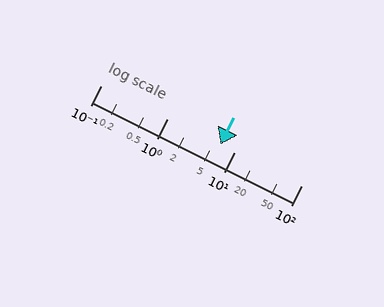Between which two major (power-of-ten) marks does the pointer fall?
The pointer is between 1 and 10.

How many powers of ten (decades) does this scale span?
The scale spans 3 decades, from 0.1 to 100.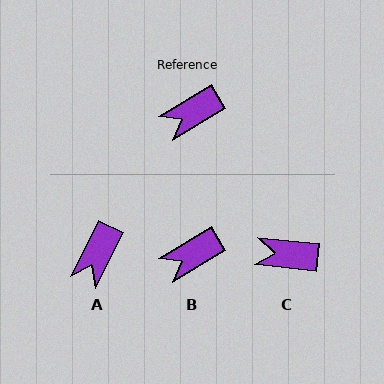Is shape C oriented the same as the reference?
No, it is off by about 38 degrees.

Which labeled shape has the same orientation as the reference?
B.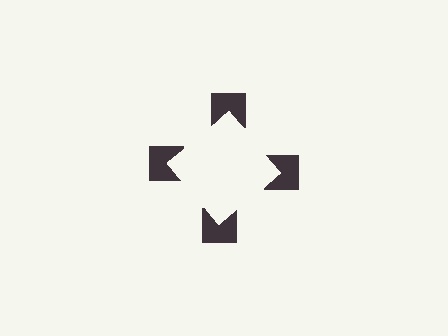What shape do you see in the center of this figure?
An illusory square — its edges are inferred from the aligned wedge cuts in the notched squares, not physically drawn.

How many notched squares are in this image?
There are 4 — one at each vertex of the illusory square.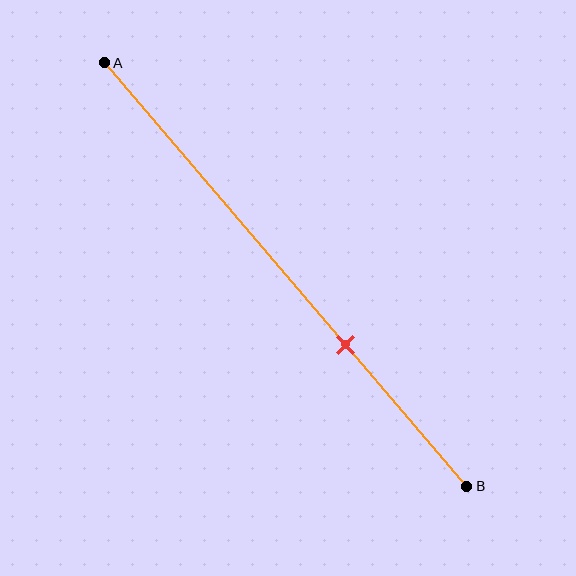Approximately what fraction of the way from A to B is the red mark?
The red mark is approximately 65% of the way from A to B.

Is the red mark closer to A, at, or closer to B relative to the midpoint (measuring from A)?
The red mark is closer to point B than the midpoint of segment AB.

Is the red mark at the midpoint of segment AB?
No, the mark is at about 65% from A, not at the 50% midpoint.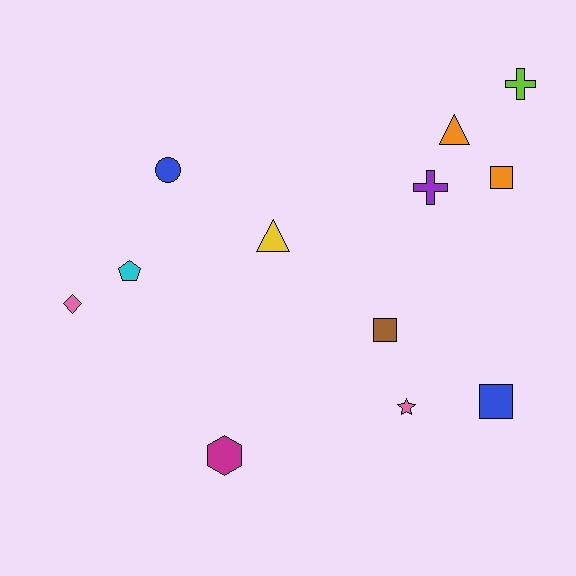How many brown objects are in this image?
There is 1 brown object.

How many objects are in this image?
There are 12 objects.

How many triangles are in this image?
There are 2 triangles.